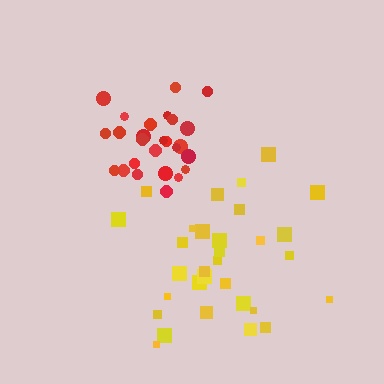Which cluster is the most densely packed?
Red.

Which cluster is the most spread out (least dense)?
Yellow.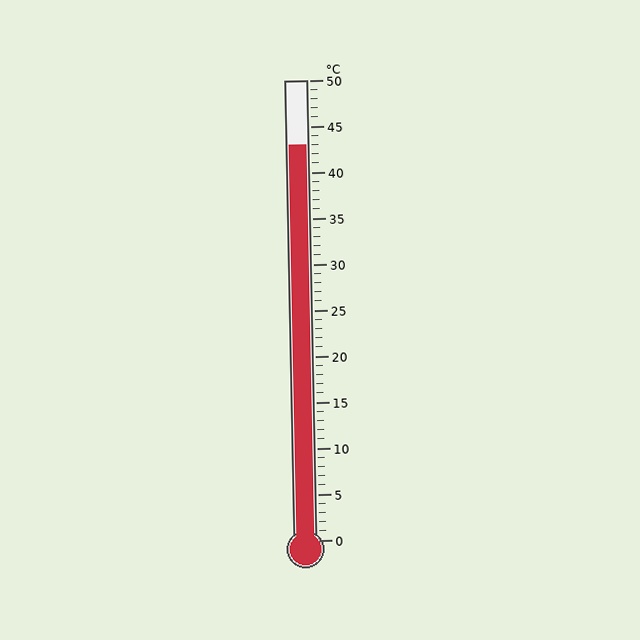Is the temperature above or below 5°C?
The temperature is above 5°C.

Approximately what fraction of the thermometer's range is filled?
The thermometer is filled to approximately 85% of its range.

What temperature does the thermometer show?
The thermometer shows approximately 43°C.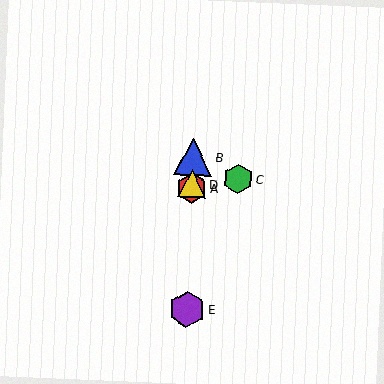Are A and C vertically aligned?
No, A is at x≈192 and C is at x≈238.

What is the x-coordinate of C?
Object C is at x≈238.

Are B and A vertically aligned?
Yes, both are at x≈193.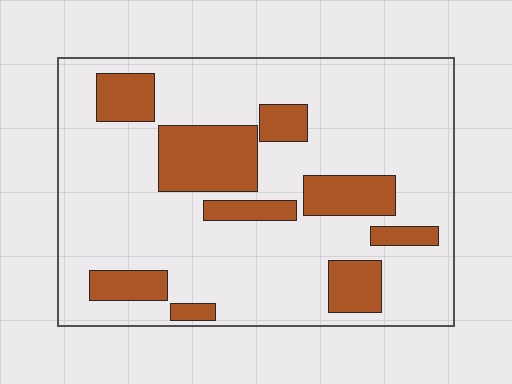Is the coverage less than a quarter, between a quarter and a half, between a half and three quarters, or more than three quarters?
Less than a quarter.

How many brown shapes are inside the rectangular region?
9.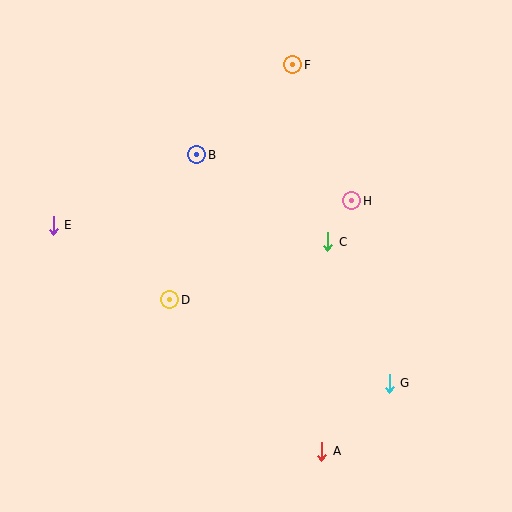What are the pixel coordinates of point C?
Point C is at (328, 242).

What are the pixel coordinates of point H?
Point H is at (352, 201).